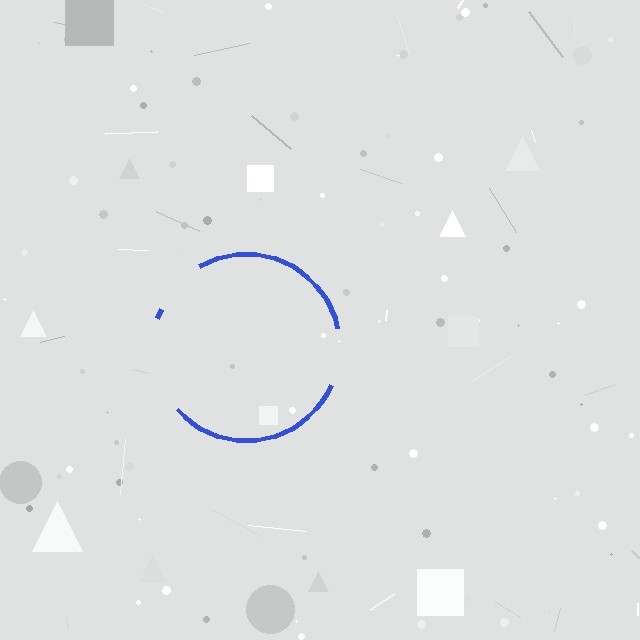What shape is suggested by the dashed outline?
The dashed outline suggests a circle.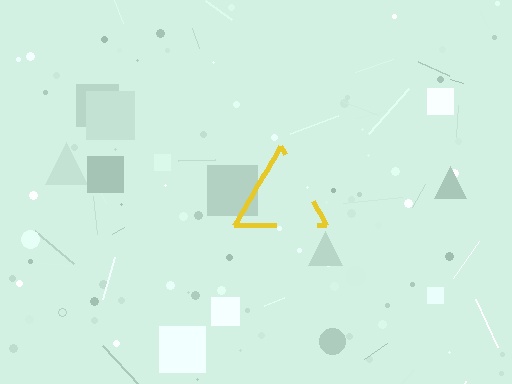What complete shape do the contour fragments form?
The contour fragments form a triangle.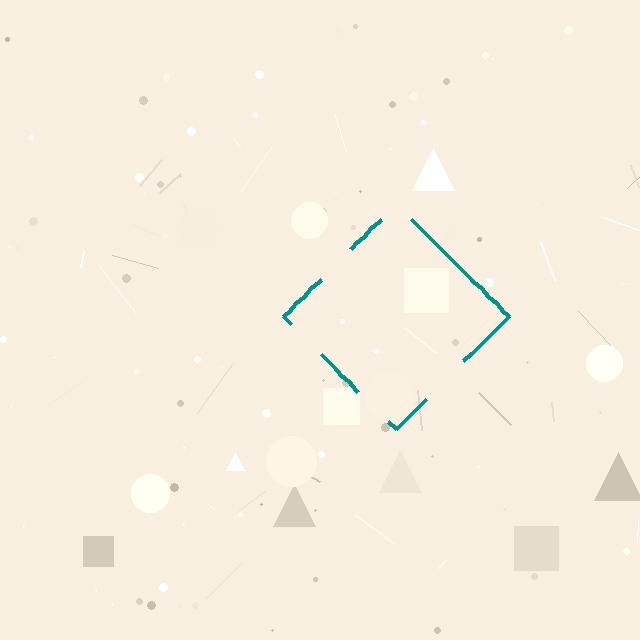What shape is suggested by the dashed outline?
The dashed outline suggests a diamond.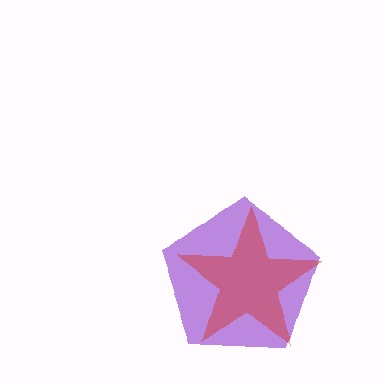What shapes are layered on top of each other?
The layered shapes are: a purple pentagon, a red star.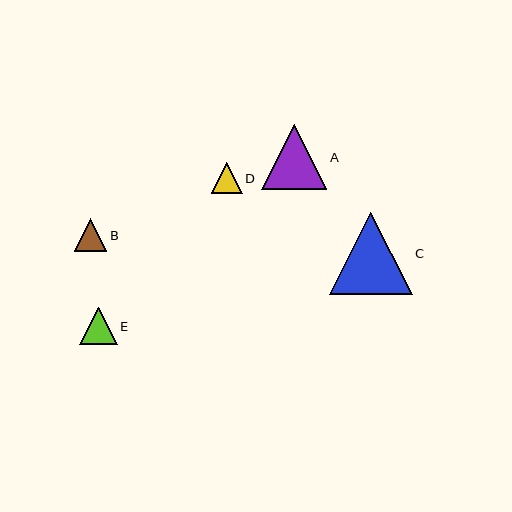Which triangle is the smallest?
Triangle D is the smallest with a size of approximately 31 pixels.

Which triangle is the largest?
Triangle C is the largest with a size of approximately 82 pixels.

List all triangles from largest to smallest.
From largest to smallest: C, A, E, B, D.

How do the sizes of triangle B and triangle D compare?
Triangle B and triangle D are approximately the same size.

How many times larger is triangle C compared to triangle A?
Triangle C is approximately 1.3 times the size of triangle A.